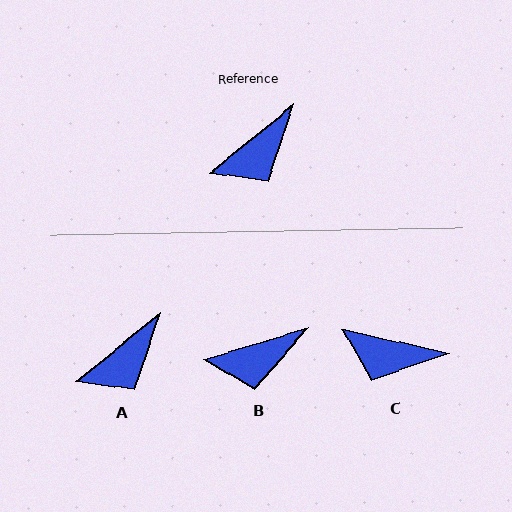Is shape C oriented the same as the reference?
No, it is off by about 52 degrees.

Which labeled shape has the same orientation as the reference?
A.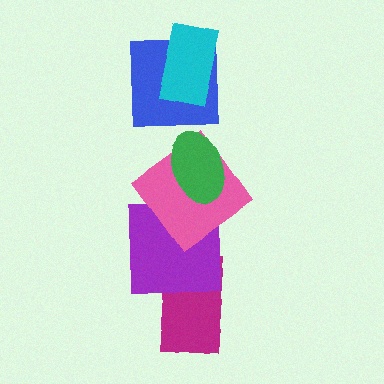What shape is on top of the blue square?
The cyan rectangle is on top of the blue square.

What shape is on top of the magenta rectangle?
The purple square is on top of the magenta rectangle.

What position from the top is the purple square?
The purple square is 5th from the top.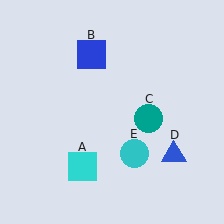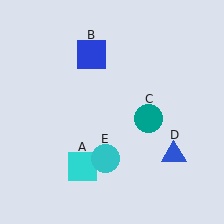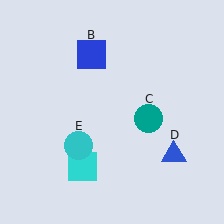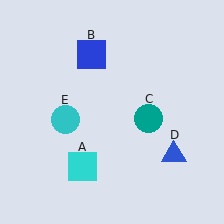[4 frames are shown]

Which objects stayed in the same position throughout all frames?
Cyan square (object A) and blue square (object B) and teal circle (object C) and blue triangle (object D) remained stationary.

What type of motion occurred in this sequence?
The cyan circle (object E) rotated clockwise around the center of the scene.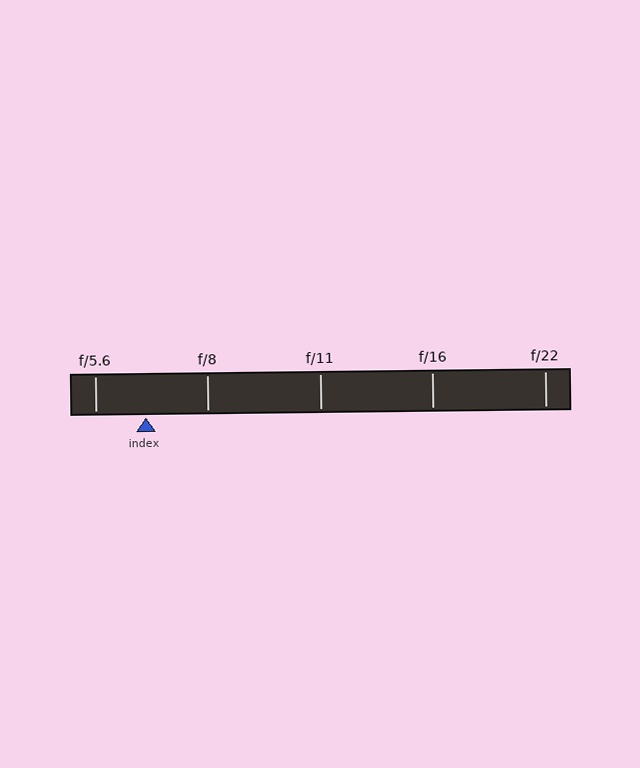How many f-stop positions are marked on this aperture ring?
There are 5 f-stop positions marked.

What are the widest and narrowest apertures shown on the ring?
The widest aperture shown is f/5.6 and the narrowest is f/22.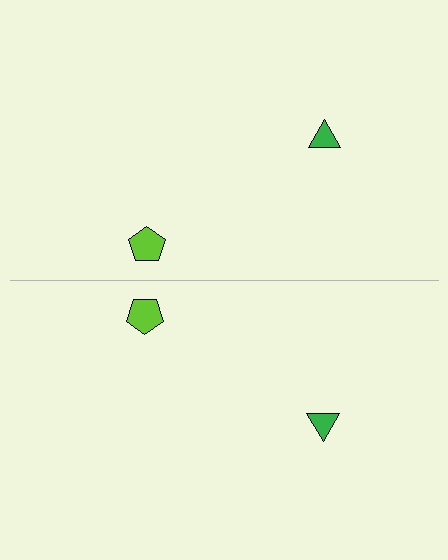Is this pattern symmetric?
Yes, this pattern has bilateral (reflection) symmetry.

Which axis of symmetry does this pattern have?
The pattern has a horizontal axis of symmetry running through the center of the image.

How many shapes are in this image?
There are 4 shapes in this image.